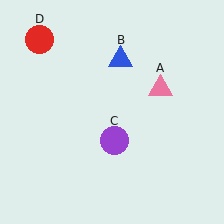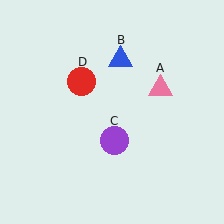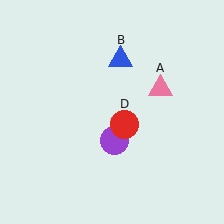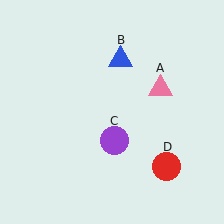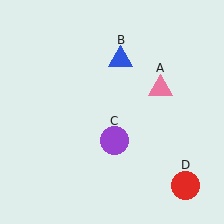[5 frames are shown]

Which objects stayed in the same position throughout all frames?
Pink triangle (object A) and blue triangle (object B) and purple circle (object C) remained stationary.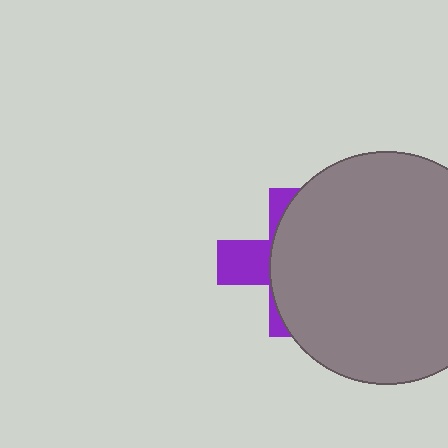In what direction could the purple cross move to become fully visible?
The purple cross could move left. That would shift it out from behind the gray circle entirely.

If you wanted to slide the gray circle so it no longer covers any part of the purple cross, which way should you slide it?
Slide it right — that is the most direct way to separate the two shapes.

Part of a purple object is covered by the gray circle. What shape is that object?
It is a cross.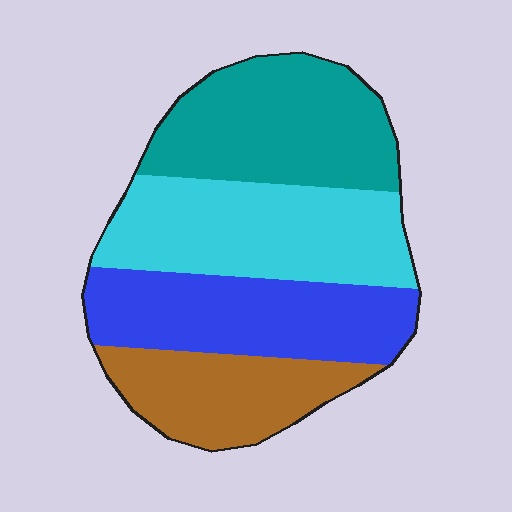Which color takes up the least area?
Brown, at roughly 20%.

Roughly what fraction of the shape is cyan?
Cyan takes up between a quarter and a half of the shape.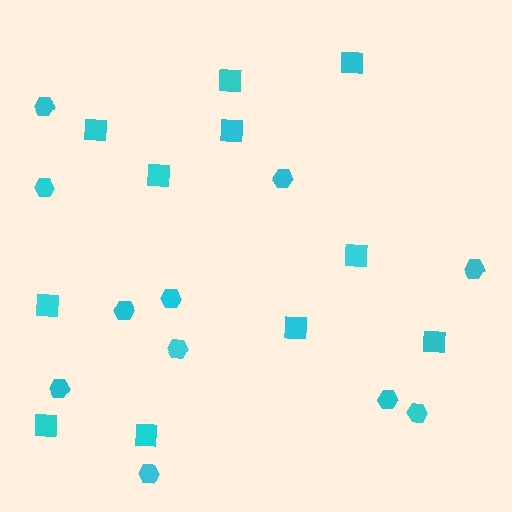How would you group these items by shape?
There are 2 groups: one group of squares (11) and one group of hexagons (11).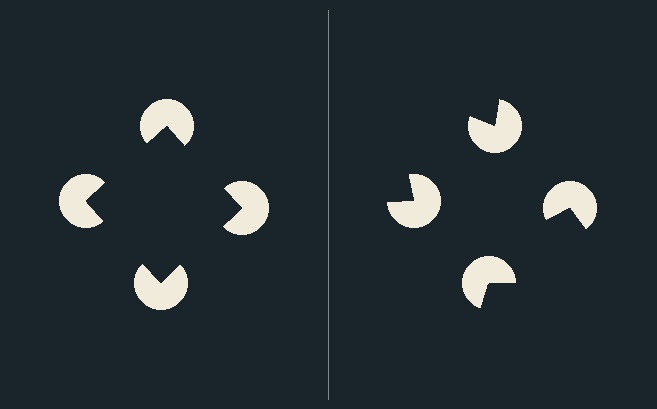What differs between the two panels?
The pac-man discs are positioned identically on both sides; only the wedge orientations differ. On the left they align to a square; on the right they are misaligned.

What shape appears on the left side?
An illusory square.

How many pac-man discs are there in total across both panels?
8 — 4 on each side.